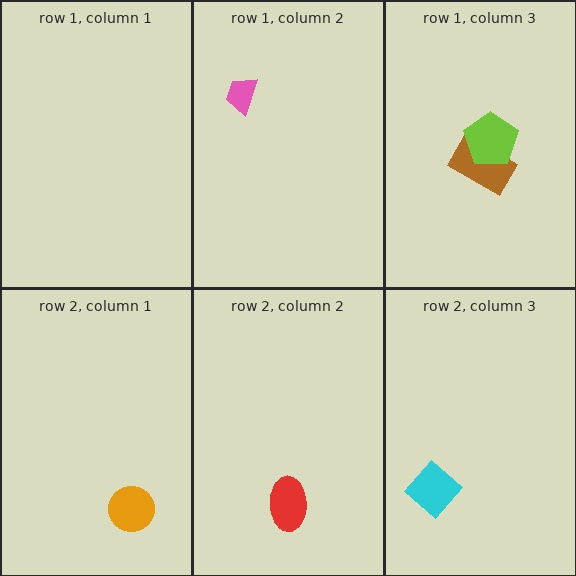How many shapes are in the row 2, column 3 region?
1.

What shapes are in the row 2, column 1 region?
The orange circle.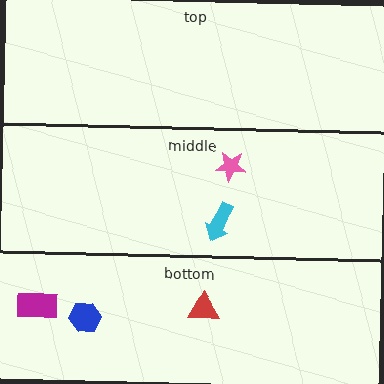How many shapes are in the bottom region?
3.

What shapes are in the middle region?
The pink star, the cyan arrow.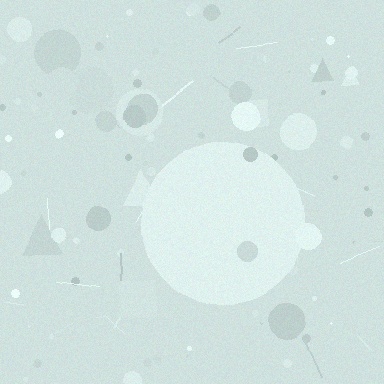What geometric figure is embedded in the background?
A circle is embedded in the background.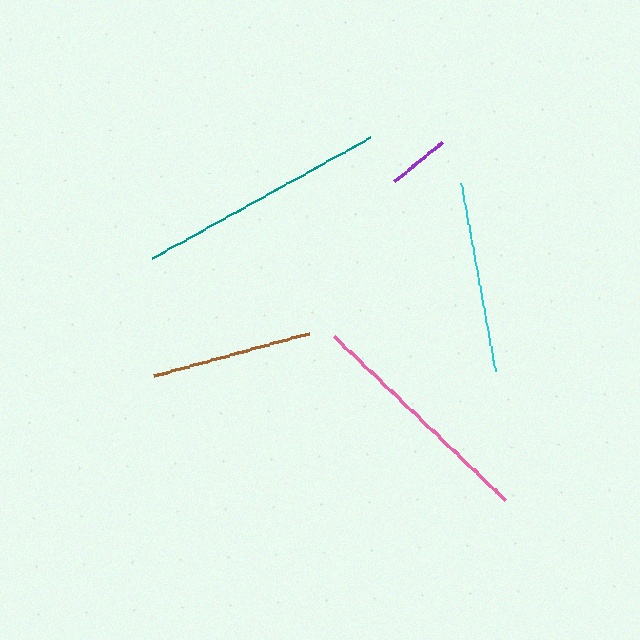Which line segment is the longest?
The teal line is the longest at approximately 249 pixels.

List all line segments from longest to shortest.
From longest to shortest: teal, pink, cyan, brown, purple.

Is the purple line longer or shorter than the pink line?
The pink line is longer than the purple line.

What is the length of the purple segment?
The purple segment is approximately 62 pixels long.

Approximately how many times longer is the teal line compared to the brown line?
The teal line is approximately 1.6 times the length of the brown line.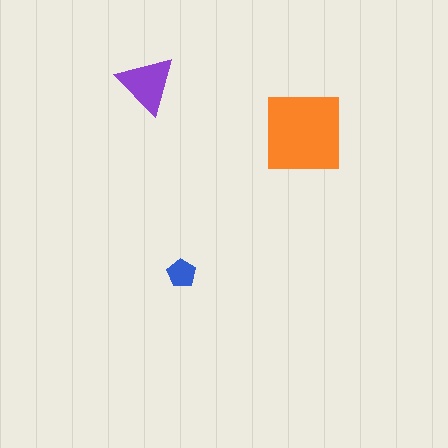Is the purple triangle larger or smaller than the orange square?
Smaller.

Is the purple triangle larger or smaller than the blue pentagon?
Larger.